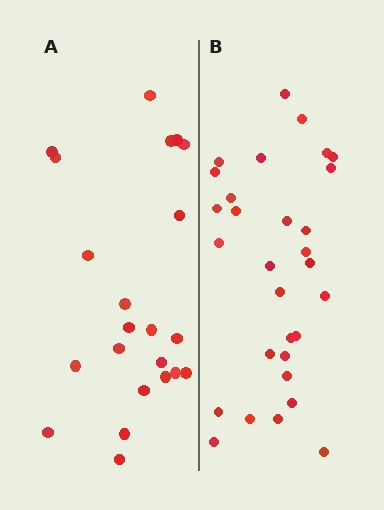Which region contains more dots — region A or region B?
Region B (the right region) has more dots.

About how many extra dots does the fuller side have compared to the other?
Region B has roughly 8 or so more dots than region A.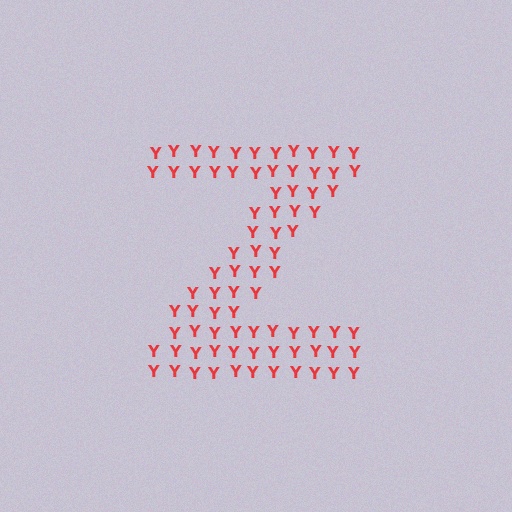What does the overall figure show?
The overall figure shows the letter Z.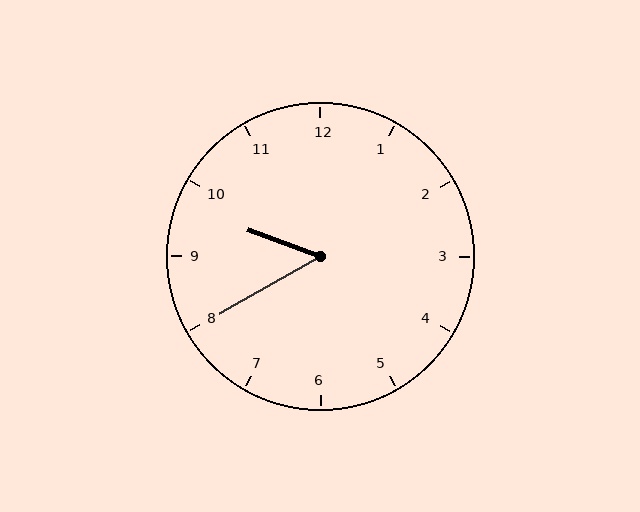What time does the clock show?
9:40.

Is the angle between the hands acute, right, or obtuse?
It is acute.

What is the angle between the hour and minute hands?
Approximately 50 degrees.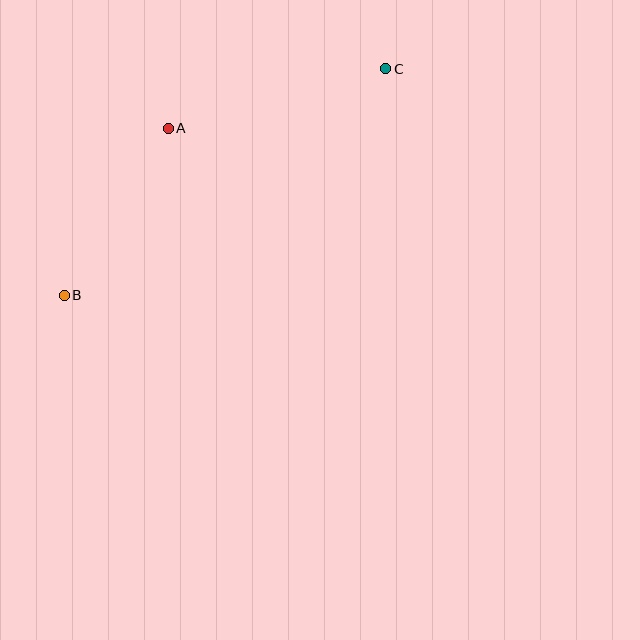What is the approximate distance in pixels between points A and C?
The distance between A and C is approximately 225 pixels.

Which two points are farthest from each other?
Points B and C are farthest from each other.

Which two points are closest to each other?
Points A and B are closest to each other.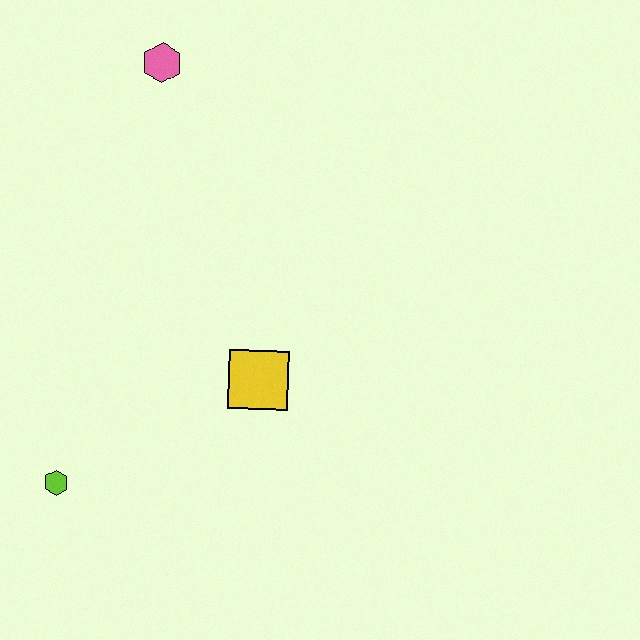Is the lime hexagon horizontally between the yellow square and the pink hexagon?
No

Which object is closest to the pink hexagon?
The yellow square is closest to the pink hexagon.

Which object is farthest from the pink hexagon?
The lime hexagon is farthest from the pink hexagon.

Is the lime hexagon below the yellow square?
Yes